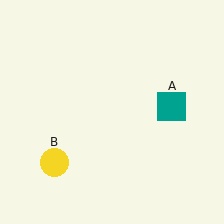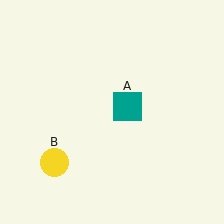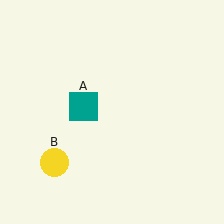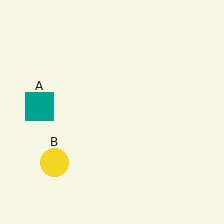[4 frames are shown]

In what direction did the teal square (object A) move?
The teal square (object A) moved left.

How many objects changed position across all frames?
1 object changed position: teal square (object A).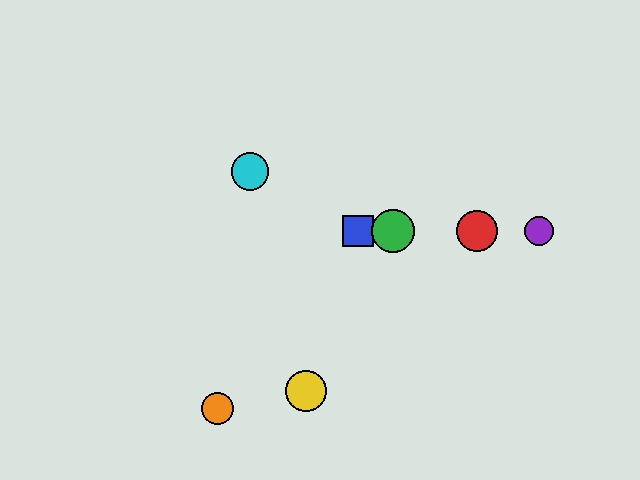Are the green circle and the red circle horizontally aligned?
Yes, both are at y≈231.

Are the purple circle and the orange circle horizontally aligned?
No, the purple circle is at y≈231 and the orange circle is at y≈409.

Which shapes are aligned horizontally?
The red circle, the blue square, the green circle, the purple circle are aligned horizontally.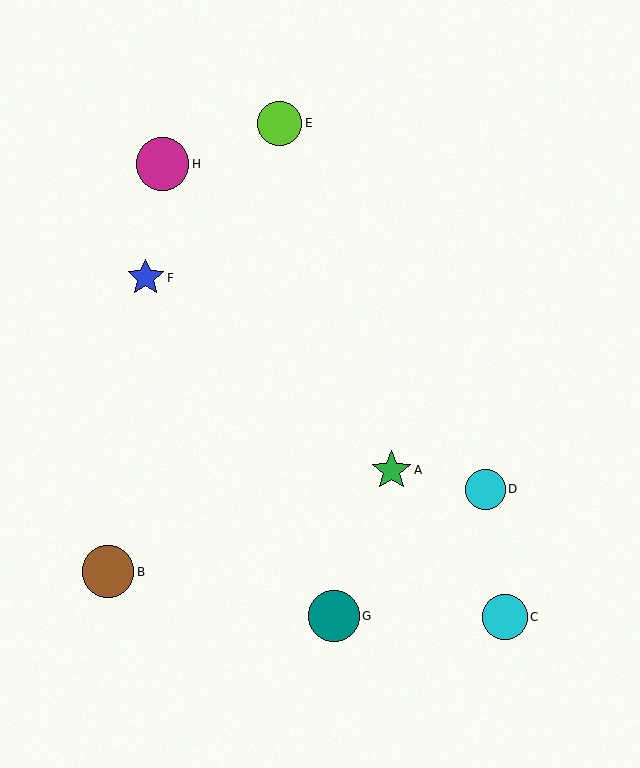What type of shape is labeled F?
Shape F is a blue star.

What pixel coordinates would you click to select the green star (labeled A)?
Click at (391, 471) to select the green star A.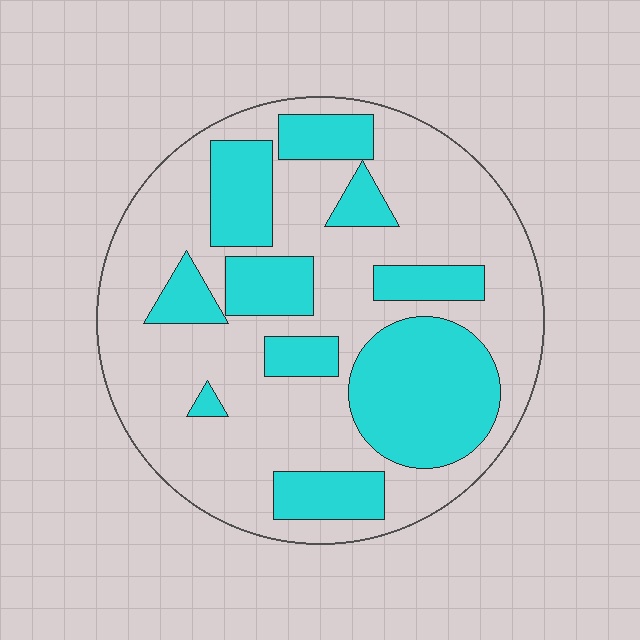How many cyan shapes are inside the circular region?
10.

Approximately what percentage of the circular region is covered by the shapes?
Approximately 35%.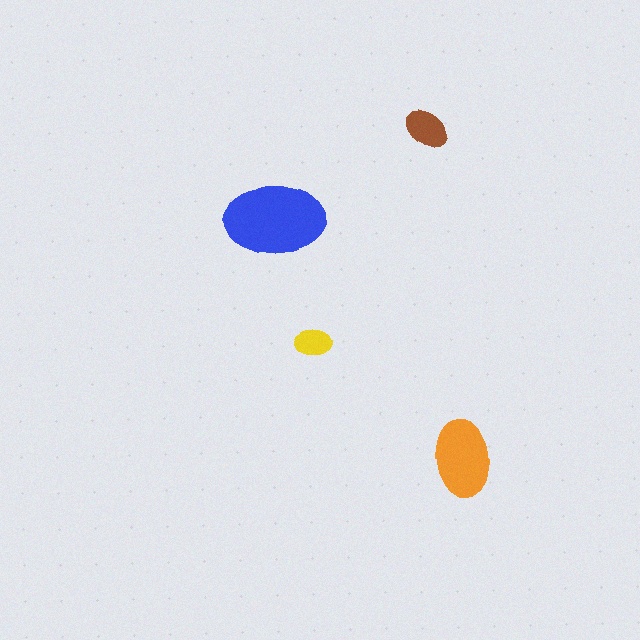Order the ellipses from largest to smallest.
the blue one, the orange one, the brown one, the yellow one.